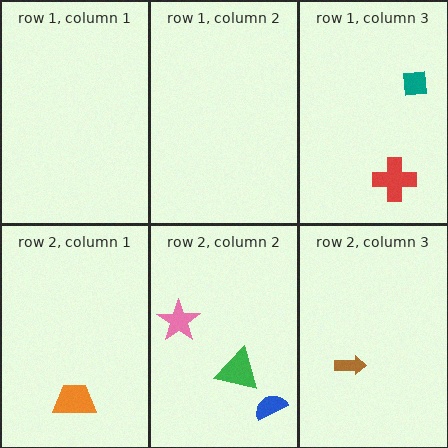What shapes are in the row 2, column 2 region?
The pink star, the green triangle, the blue semicircle.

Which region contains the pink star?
The row 2, column 2 region.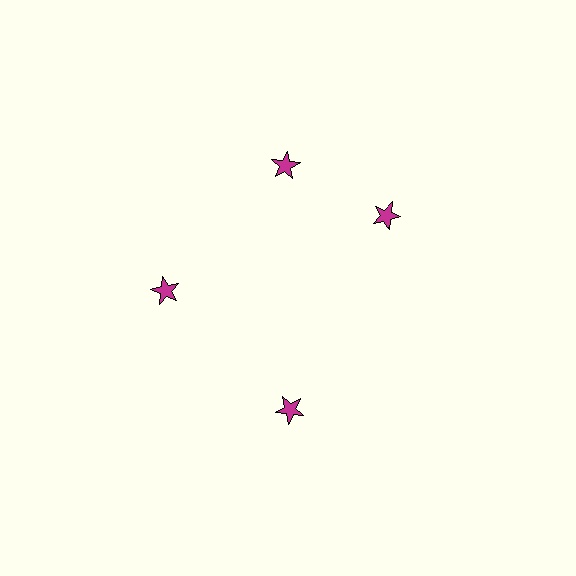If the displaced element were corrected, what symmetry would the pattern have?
It would have 4-fold rotational symmetry — the pattern would map onto itself every 90 degrees.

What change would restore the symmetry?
The symmetry would be restored by rotating it back into even spacing with its neighbors so that all 4 stars sit at equal angles and equal distance from the center.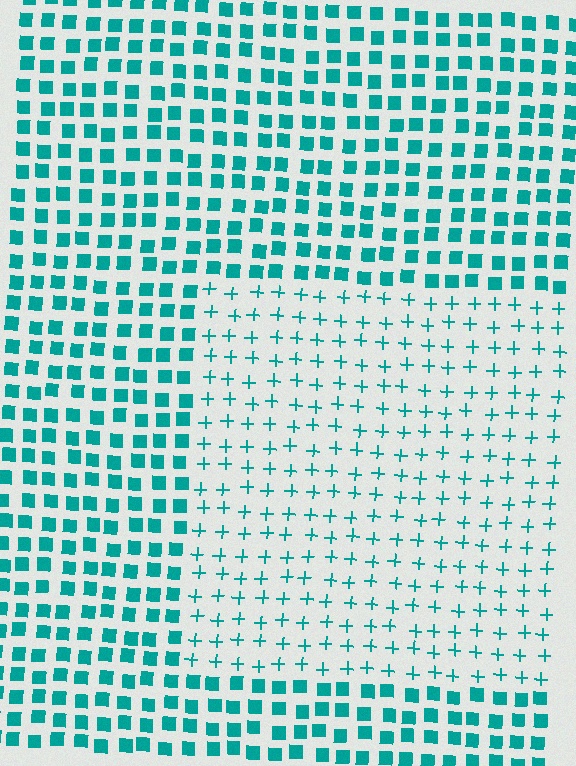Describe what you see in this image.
The image is filled with small teal elements arranged in a uniform grid. A rectangle-shaped region contains plus signs, while the surrounding area contains squares. The boundary is defined purely by the change in element shape.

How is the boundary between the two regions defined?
The boundary is defined by a change in element shape: plus signs inside vs. squares outside. All elements share the same color and spacing.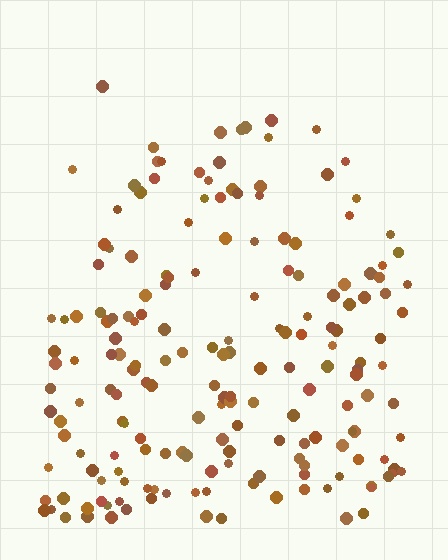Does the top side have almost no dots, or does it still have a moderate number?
Still a moderate number, just noticeably fewer than the bottom.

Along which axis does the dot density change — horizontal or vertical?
Vertical.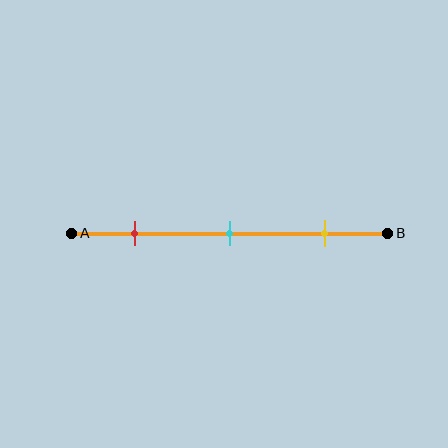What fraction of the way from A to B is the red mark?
The red mark is approximately 20% (0.2) of the way from A to B.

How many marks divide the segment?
There are 3 marks dividing the segment.